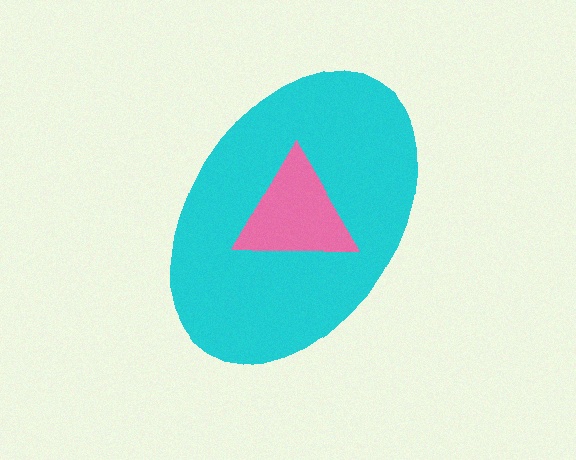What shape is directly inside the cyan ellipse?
The pink triangle.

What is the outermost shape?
The cyan ellipse.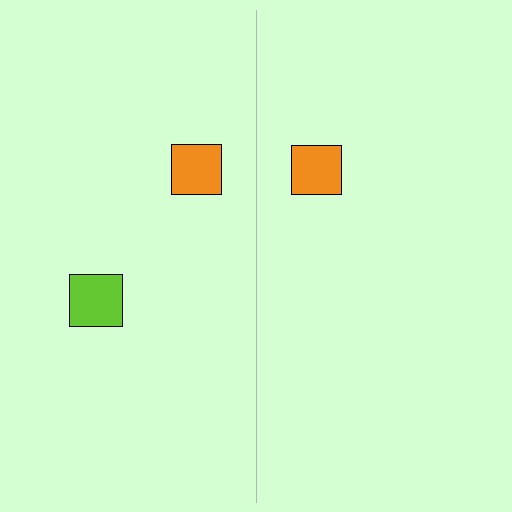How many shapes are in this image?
There are 3 shapes in this image.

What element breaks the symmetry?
A lime square is missing from the right side.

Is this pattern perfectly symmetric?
No, the pattern is not perfectly symmetric. A lime square is missing from the right side.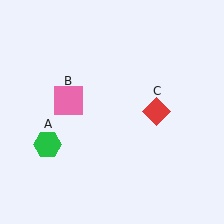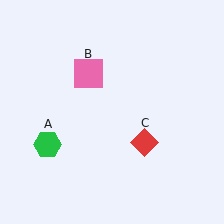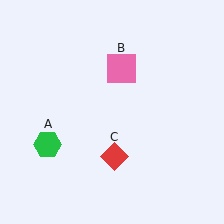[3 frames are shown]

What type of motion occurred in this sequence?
The pink square (object B), red diamond (object C) rotated clockwise around the center of the scene.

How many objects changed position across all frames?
2 objects changed position: pink square (object B), red diamond (object C).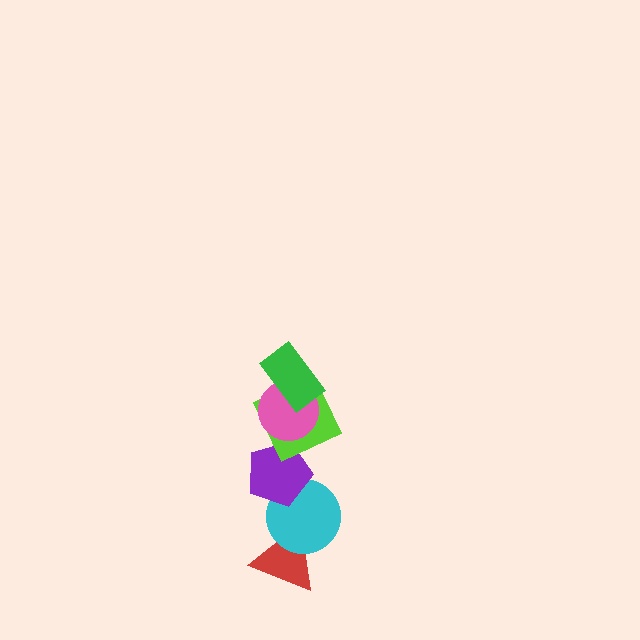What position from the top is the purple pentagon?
The purple pentagon is 4th from the top.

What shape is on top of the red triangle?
The cyan circle is on top of the red triangle.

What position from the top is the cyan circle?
The cyan circle is 5th from the top.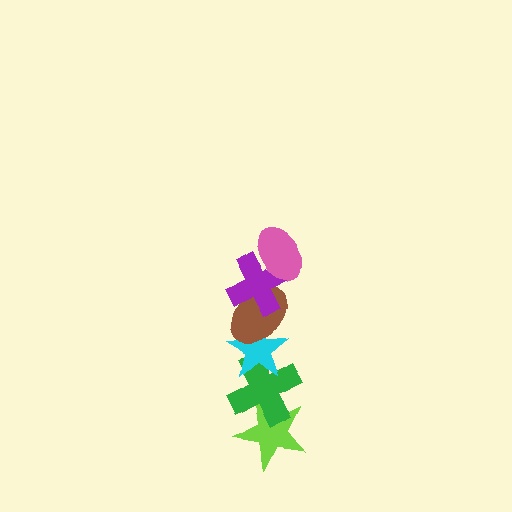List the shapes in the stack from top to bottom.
From top to bottom: the pink ellipse, the purple cross, the brown ellipse, the cyan star, the green cross, the lime star.